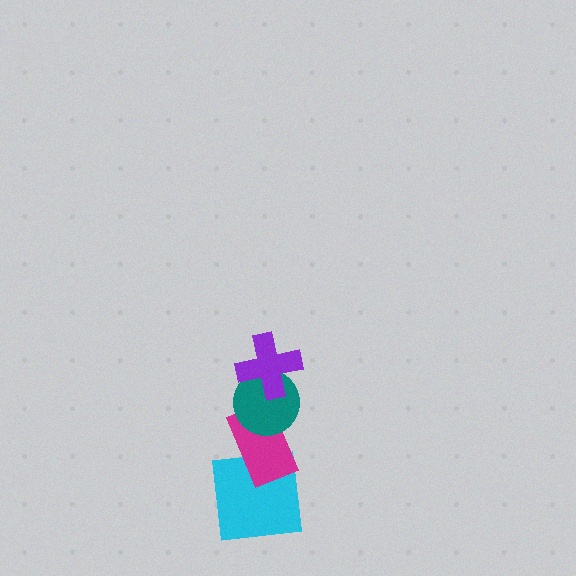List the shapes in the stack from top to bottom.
From top to bottom: the purple cross, the teal circle, the magenta rectangle, the cyan square.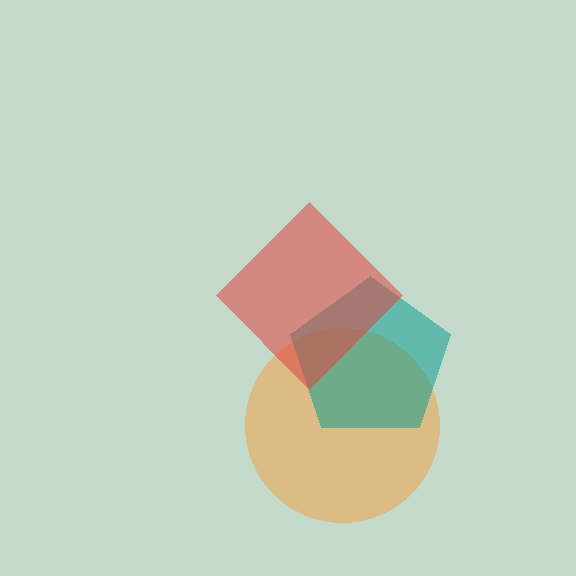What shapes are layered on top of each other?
The layered shapes are: an orange circle, a teal pentagon, a red diamond.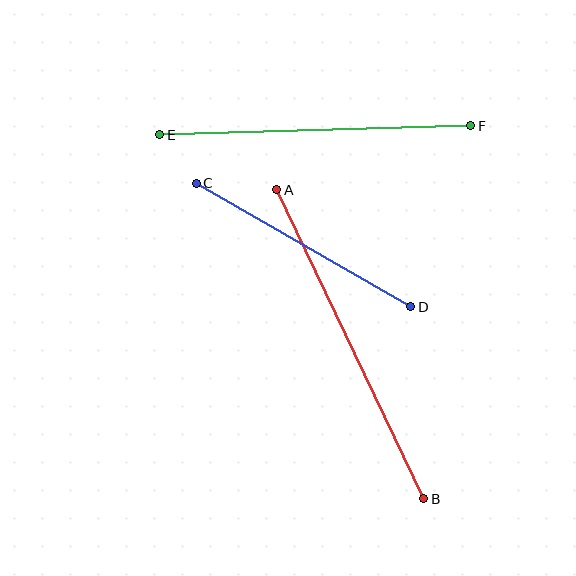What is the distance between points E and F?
The distance is approximately 311 pixels.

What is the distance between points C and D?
The distance is approximately 247 pixels.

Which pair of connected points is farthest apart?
Points A and B are farthest apart.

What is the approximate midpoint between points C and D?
The midpoint is at approximately (303, 245) pixels.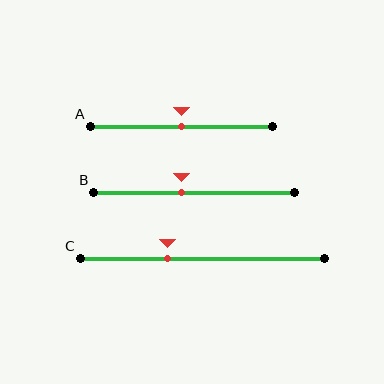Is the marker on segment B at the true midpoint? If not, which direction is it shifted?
No, the marker on segment B is shifted to the left by about 6% of the segment length.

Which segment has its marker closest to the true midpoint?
Segment A has its marker closest to the true midpoint.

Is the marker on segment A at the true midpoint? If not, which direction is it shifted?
Yes, the marker on segment A is at the true midpoint.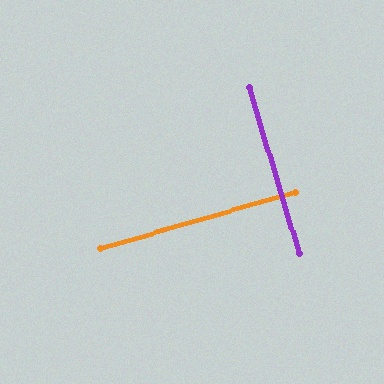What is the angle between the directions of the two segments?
Approximately 90 degrees.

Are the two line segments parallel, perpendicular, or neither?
Perpendicular — they meet at approximately 90°.